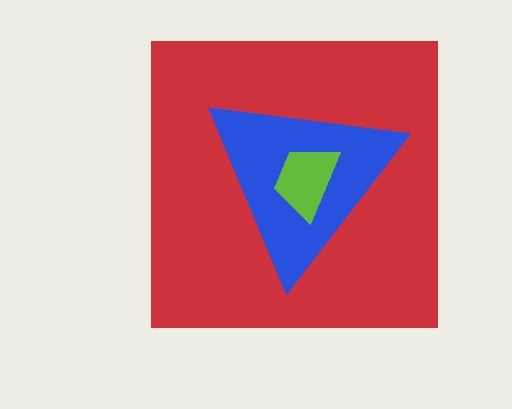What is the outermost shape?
The red square.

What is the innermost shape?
The lime trapezoid.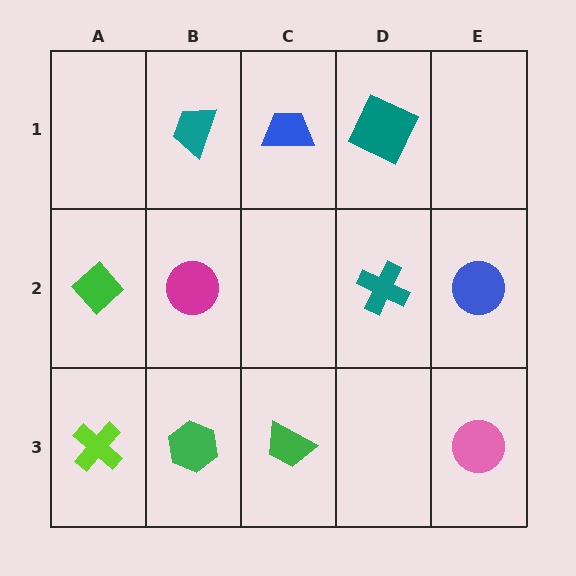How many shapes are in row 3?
4 shapes.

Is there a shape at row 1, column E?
No, that cell is empty.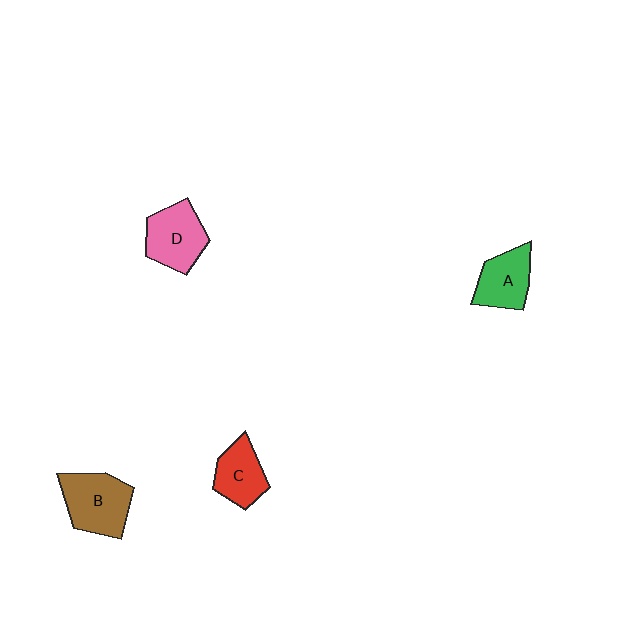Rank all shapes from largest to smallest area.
From largest to smallest: B (brown), D (pink), A (green), C (red).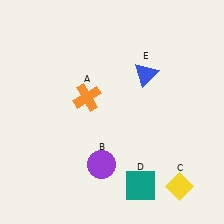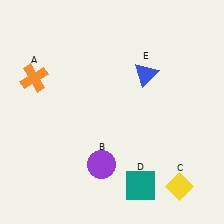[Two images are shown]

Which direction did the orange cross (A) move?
The orange cross (A) moved left.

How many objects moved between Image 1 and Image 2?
1 object moved between the two images.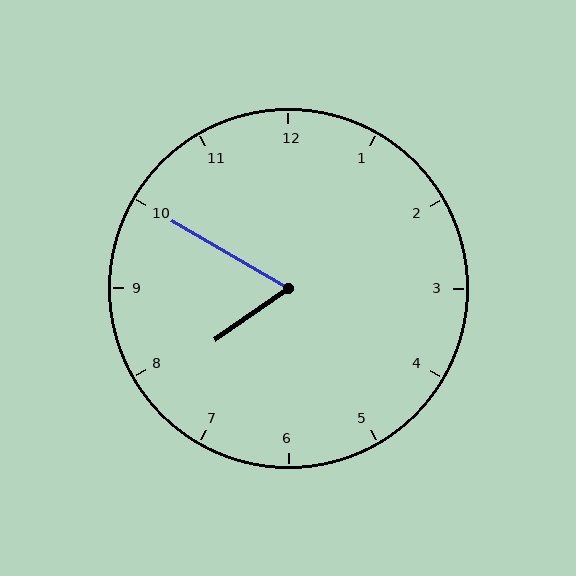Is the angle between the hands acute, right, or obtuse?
It is acute.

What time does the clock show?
7:50.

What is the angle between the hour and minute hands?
Approximately 65 degrees.